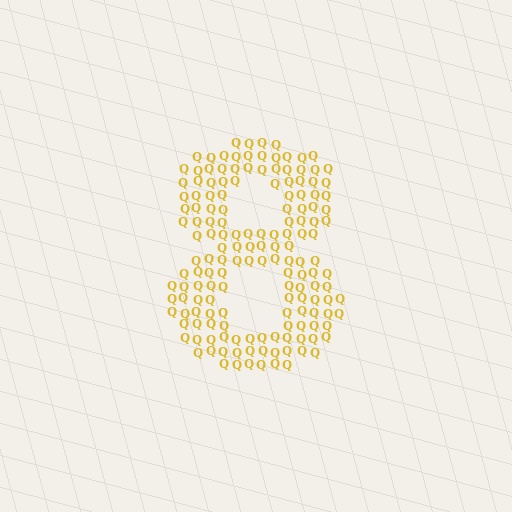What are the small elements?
The small elements are letter Q's.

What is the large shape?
The large shape is the digit 8.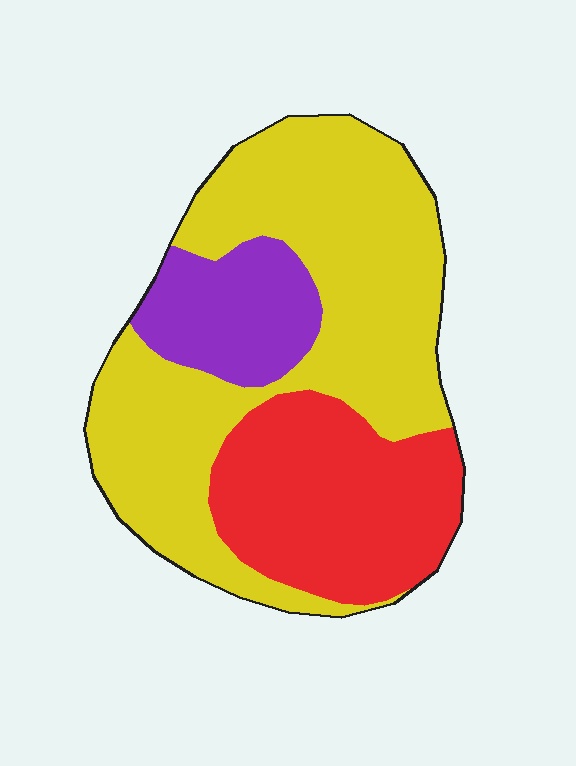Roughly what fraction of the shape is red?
Red covers around 30% of the shape.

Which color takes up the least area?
Purple, at roughly 15%.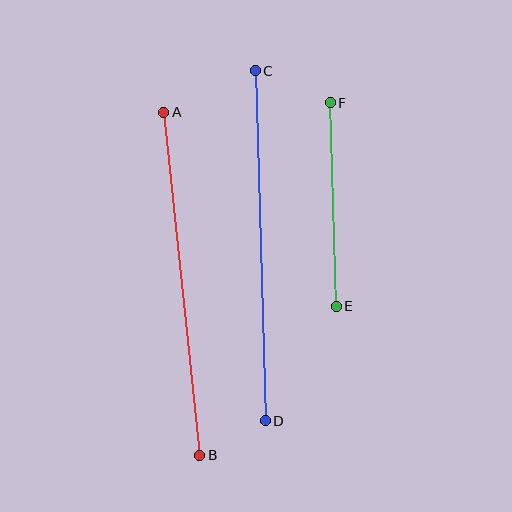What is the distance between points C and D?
The distance is approximately 350 pixels.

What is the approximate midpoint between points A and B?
The midpoint is at approximately (182, 284) pixels.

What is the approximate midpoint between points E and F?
The midpoint is at approximately (333, 205) pixels.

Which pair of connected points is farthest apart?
Points C and D are farthest apart.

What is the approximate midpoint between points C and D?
The midpoint is at approximately (260, 246) pixels.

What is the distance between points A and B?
The distance is approximately 345 pixels.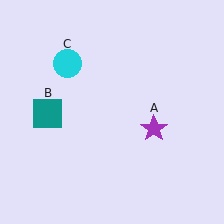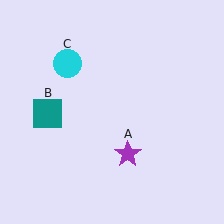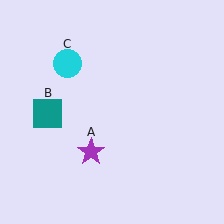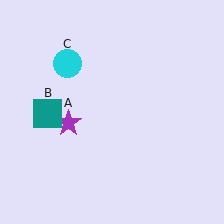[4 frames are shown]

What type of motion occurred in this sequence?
The purple star (object A) rotated clockwise around the center of the scene.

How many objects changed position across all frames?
1 object changed position: purple star (object A).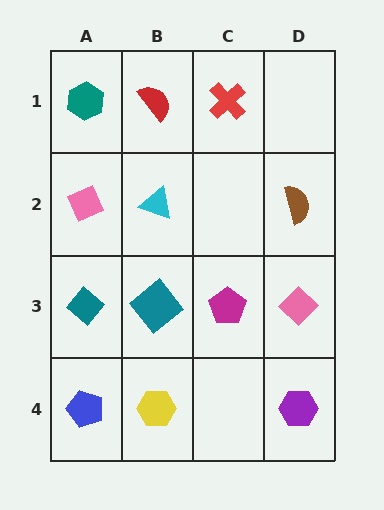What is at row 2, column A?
A pink diamond.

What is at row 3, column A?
A teal diamond.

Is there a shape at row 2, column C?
No, that cell is empty.